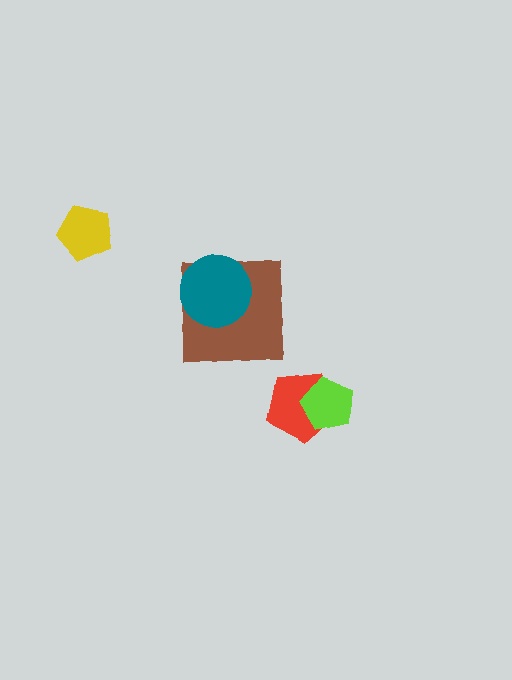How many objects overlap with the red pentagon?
1 object overlaps with the red pentagon.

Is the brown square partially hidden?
Yes, it is partially covered by another shape.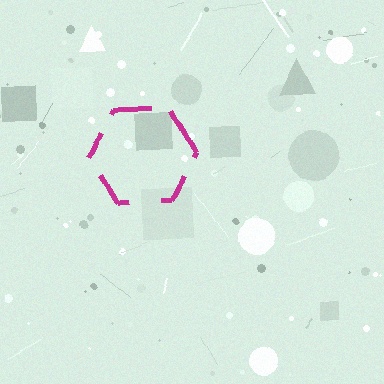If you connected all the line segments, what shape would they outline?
They would outline a hexagon.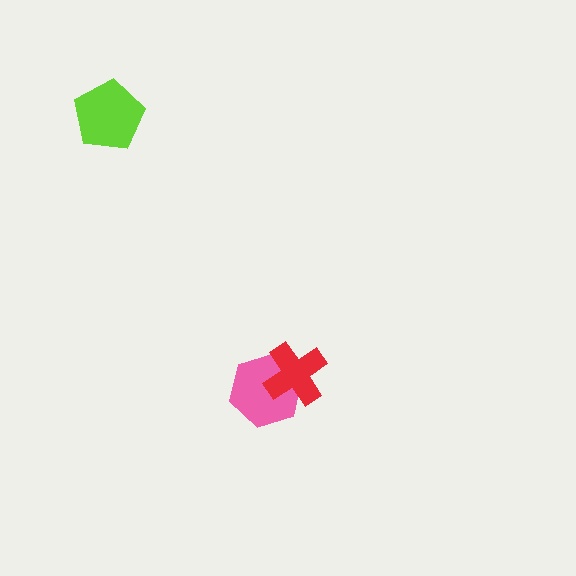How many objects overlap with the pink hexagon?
1 object overlaps with the pink hexagon.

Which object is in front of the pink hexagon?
The red cross is in front of the pink hexagon.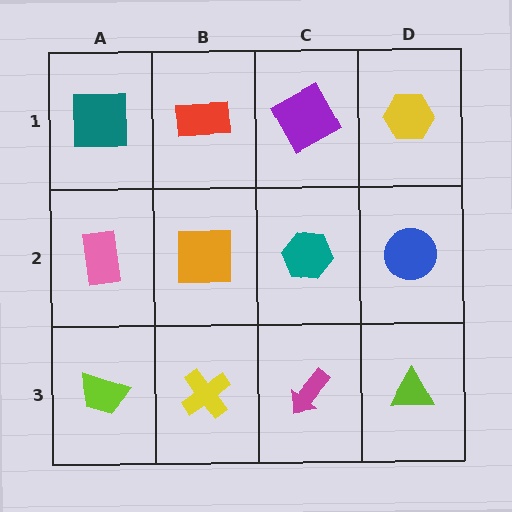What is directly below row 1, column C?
A teal hexagon.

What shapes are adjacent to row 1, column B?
An orange square (row 2, column B), a teal square (row 1, column A), a purple square (row 1, column C).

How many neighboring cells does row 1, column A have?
2.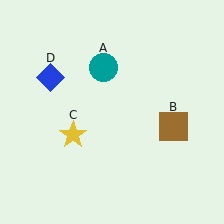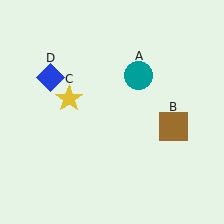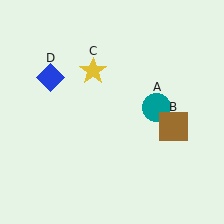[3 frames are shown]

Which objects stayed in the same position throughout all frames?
Brown square (object B) and blue diamond (object D) remained stationary.